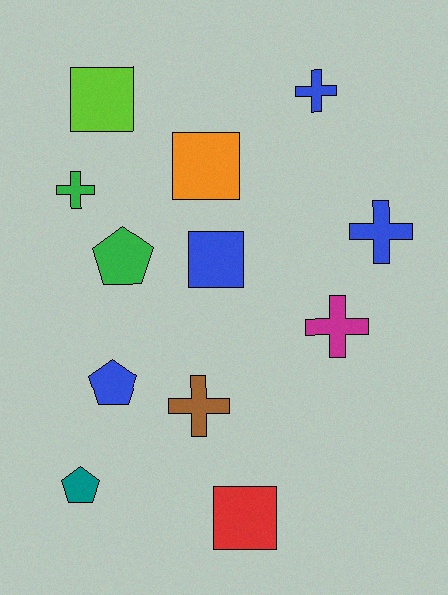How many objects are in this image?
There are 12 objects.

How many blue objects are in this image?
There are 4 blue objects.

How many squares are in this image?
There are 4 squares.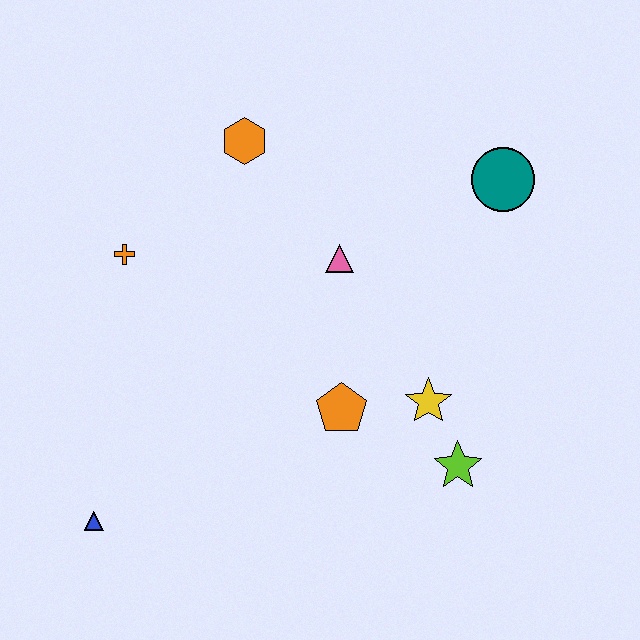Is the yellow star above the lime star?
Yes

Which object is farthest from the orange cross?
The lime star is farthest from the orange cross.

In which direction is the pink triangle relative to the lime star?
The pink triangle is above the lime star.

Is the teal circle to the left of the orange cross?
No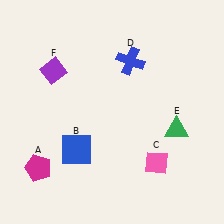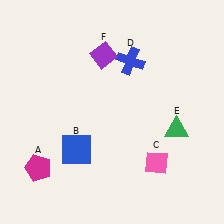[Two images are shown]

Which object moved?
The purple diamond (F) moved right.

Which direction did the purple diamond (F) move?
The purple diamond (F) moved right.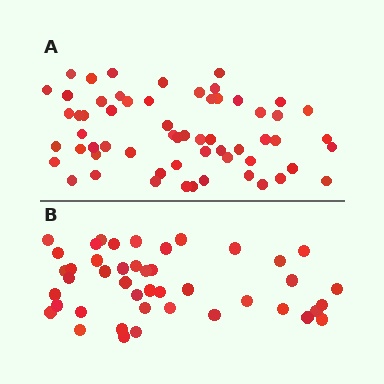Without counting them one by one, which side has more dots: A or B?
Region A (the top region) has more dots.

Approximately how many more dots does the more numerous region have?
Region A has approximately 15 more dots than region B.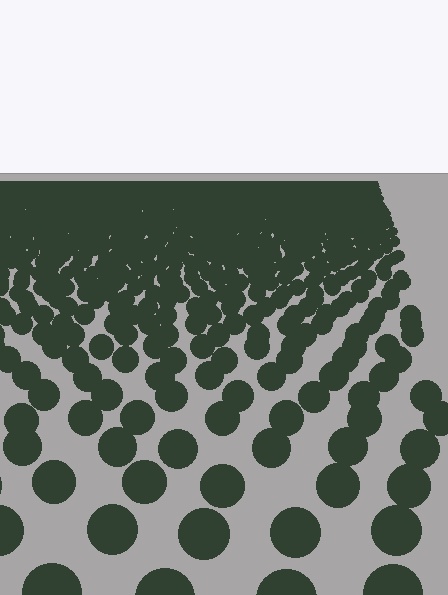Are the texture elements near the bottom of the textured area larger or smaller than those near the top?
Larger. Near the bottom, elements are closer to the viewer and appear at a bigger on-screen size.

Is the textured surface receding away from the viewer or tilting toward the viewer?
The surface is receding away from the viewer. Texture elements get smaller and denser toward the top.